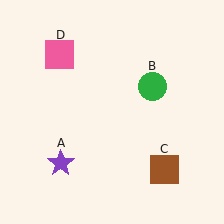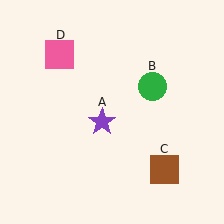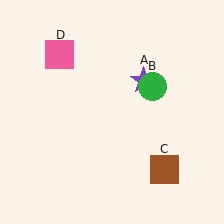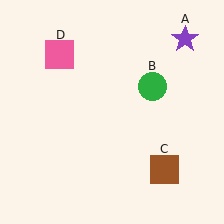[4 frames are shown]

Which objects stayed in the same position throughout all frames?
Green circle (object B) and brown square (object C) and pink square (object D) remained stationary.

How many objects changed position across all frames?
1 object changed position: purple star (object A).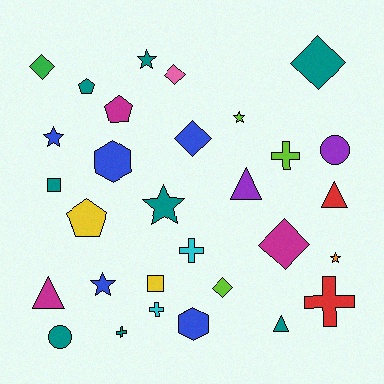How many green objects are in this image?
There is 1 green object.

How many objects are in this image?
There are 30 objects.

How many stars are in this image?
There are 6 stars.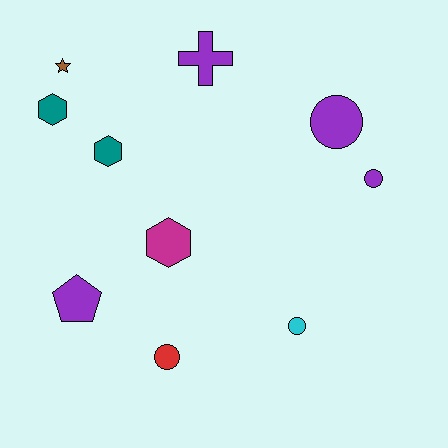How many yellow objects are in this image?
There are no yellow objects.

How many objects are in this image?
There are 10 objects.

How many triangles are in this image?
There are no triangles.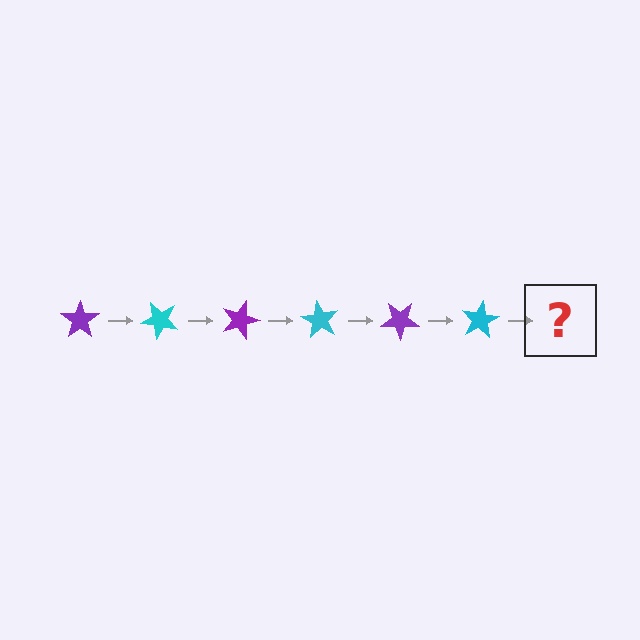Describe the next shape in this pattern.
It should be a purple star, rotated 270 degrees from the start.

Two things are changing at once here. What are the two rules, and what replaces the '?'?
The two rules are that it rotates 45 degrees each step and the color cycles through purple and cyan. The '?' should be a purple star, rotated 270 degrees from the start.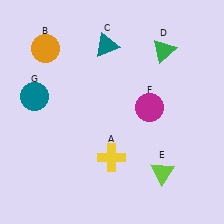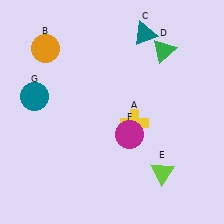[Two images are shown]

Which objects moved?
The objects that moved are: the yellow cross (A), the teal triangle (C), the magenta circle (F).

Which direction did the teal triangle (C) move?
The teal triangle (C) moved right.